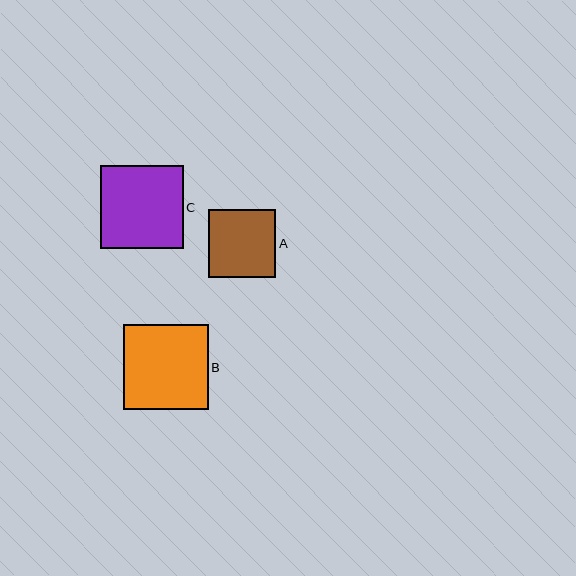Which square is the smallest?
Square A is the smallest with a size of approximately 68 pixels.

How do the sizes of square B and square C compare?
Square B and square C are approximately the same size.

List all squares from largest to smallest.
From largest to smallest: B, C, A.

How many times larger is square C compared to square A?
Square C is approximately 1.2 times the size of square A.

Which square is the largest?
Square B is the largest with a size of approximately 85 pixels.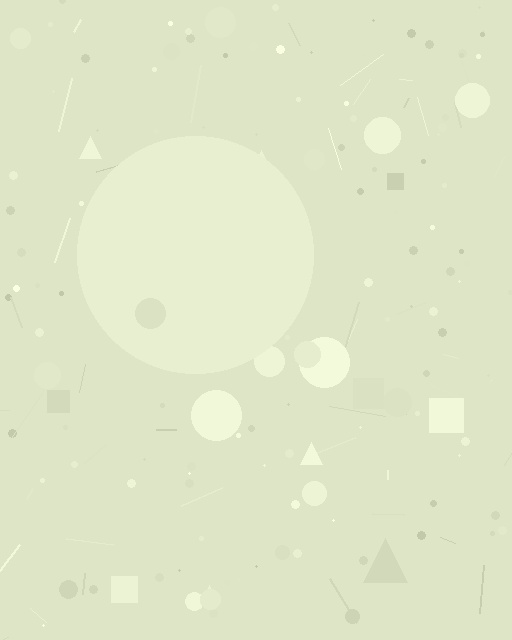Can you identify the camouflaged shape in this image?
The camouflaged shape is a circle.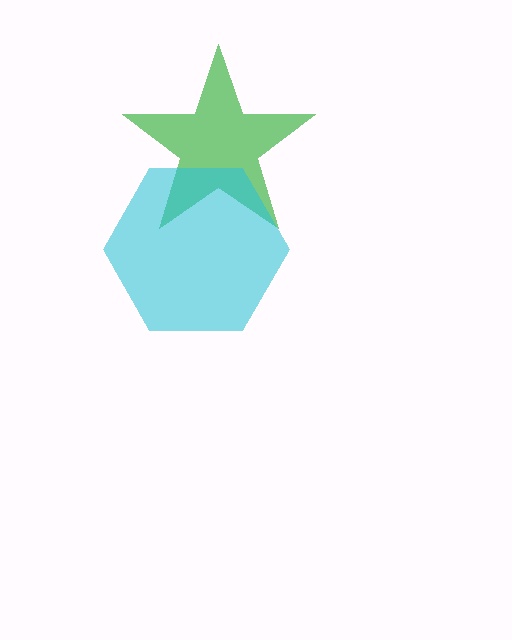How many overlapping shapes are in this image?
There are 2 overlapping shapes in the image.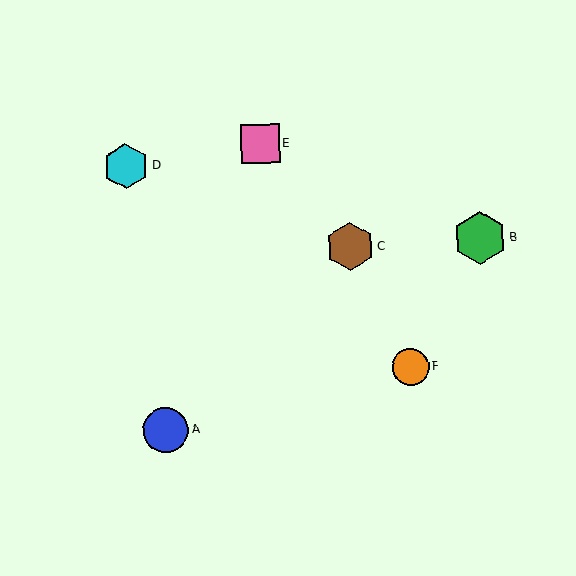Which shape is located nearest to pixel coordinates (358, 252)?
The brown hexagon (labeled C) at (350, 247) is nearest to that location.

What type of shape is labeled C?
Shape C is a brown hexagon.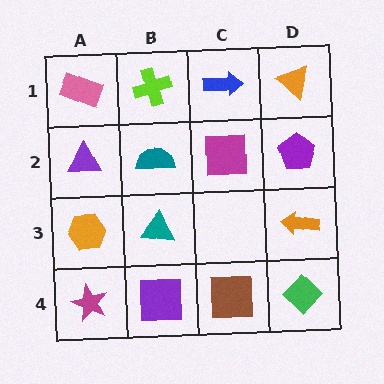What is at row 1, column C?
A blue arrow.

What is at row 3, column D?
An orange arrow.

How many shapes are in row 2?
4 shapes.